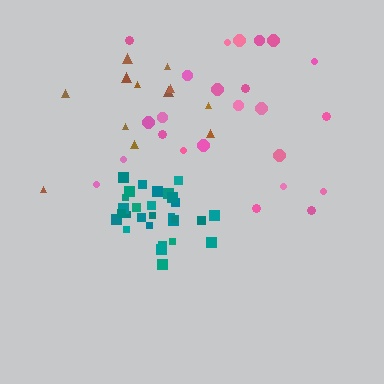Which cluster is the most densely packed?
Teal.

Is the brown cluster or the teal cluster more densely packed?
Teal.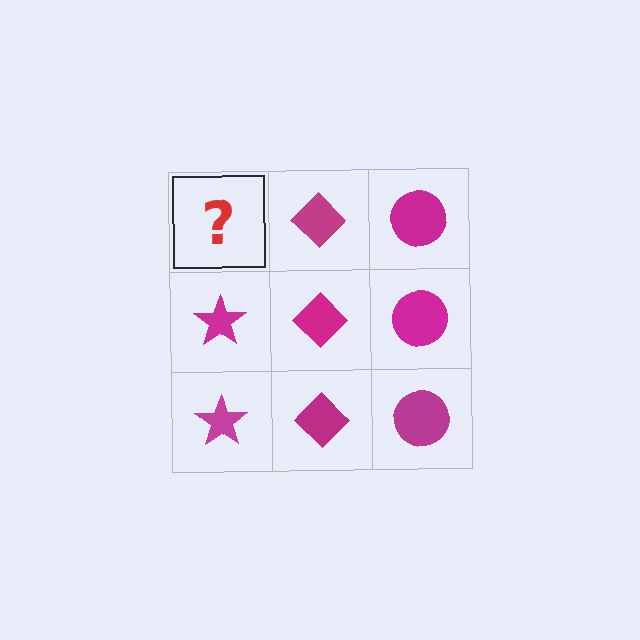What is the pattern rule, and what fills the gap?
The rule is that each column has a consistent shape. The gap should be filled with a magenta star.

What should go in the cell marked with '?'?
The missing cell should contain a magenta star.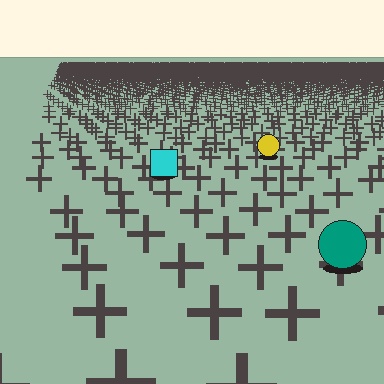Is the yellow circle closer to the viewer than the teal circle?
No. The teal circle is closer — you can tell from the texture gradient: the ground texture is coarser near it.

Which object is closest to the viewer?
The teal circle is closest. The texture marks near it are larger and more spread out.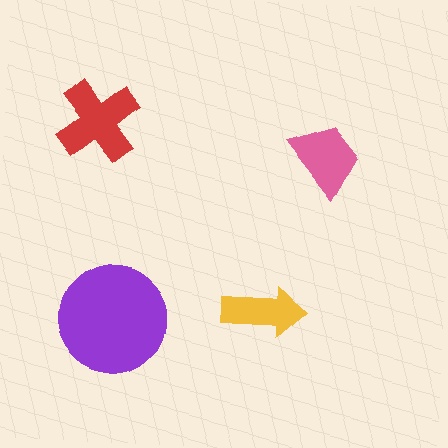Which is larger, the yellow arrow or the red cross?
The red cross.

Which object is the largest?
The purple circle.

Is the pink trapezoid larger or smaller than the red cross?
Smaller.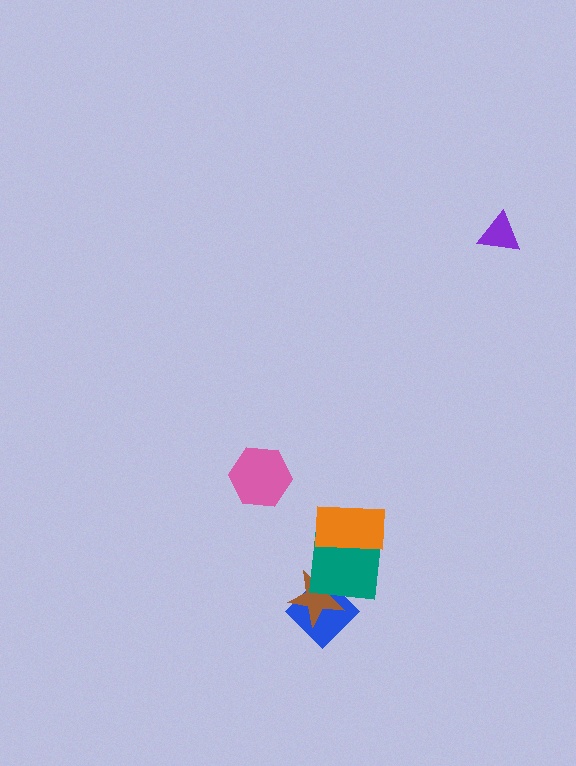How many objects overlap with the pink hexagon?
0 objects overlap with the pink hexagon.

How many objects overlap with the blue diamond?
2 objects overlap with the blue diamond.